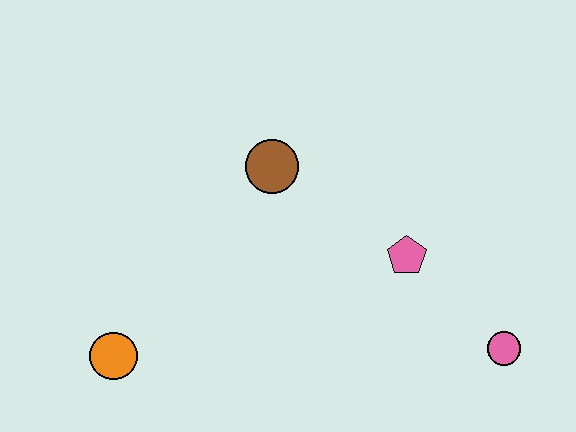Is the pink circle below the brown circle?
Yes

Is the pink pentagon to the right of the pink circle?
No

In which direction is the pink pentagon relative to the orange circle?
The pink pentagon is to the right of the orange circle.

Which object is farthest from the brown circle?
The pink circle is farthest from the brown circle.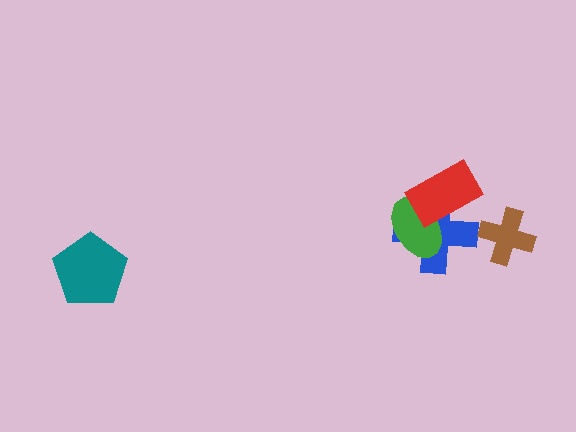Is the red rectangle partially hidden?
No, no other shape covers it.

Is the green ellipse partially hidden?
Yes, it is partially covered by another shape.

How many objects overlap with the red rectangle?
2 objects overlap with the red rectangle.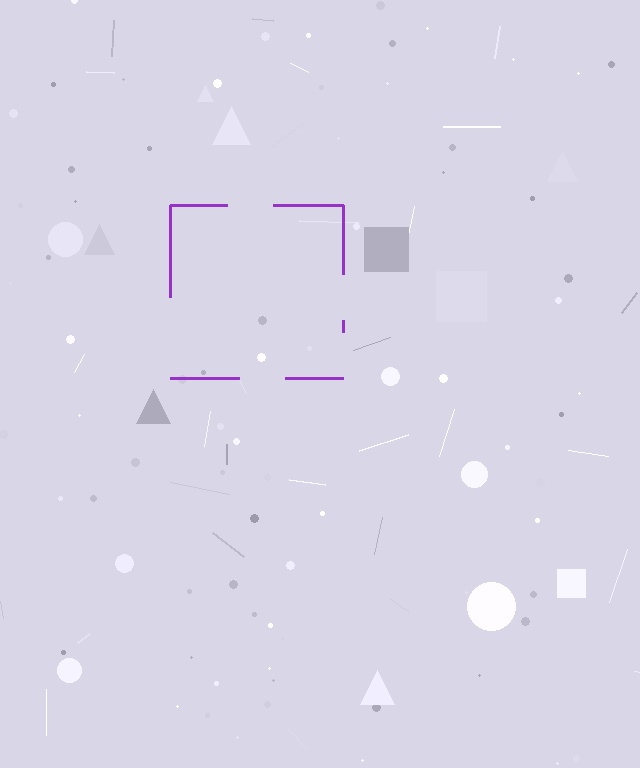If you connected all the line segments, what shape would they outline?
They would outline a square.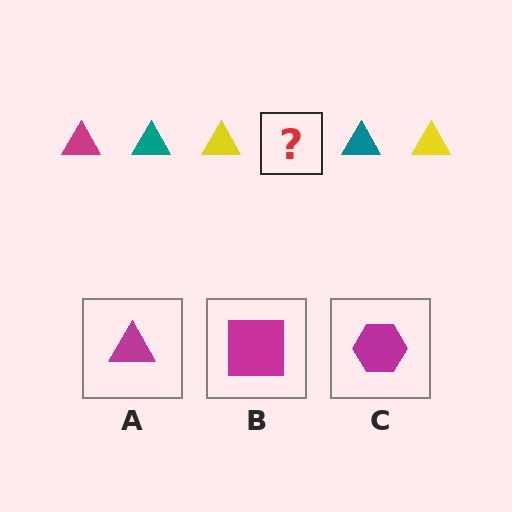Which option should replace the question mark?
Option A.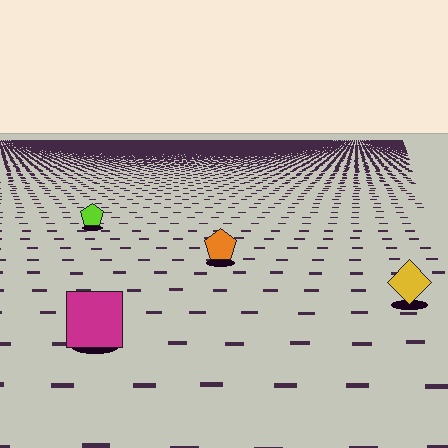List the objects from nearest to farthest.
From nearest to farthest: the magenta square, the yellow diamond, the orange pentagon, the lime pentagon.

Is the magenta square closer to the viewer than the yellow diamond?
Yes. The magenta square is closer — you can tell from the texture gradient: the ground texture is coarser near it.